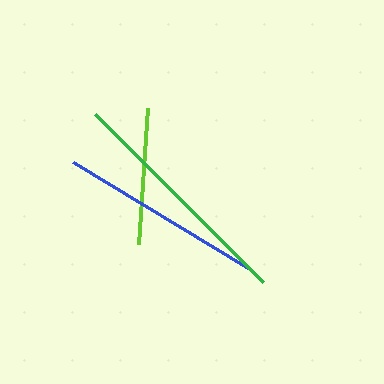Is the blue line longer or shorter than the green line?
The green line is longer than the blue line.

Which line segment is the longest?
The green line is the longest at approximately 237 pixels.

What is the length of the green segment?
The green segment is approximately 237 pixels long.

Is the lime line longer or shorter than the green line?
The green line is longer than the lime line.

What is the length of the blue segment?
The blue segment is approximately 205 pixels long.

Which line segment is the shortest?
The lime line is the shortest at approximately 136 pixels.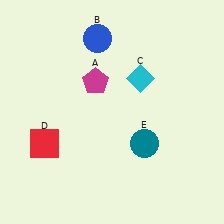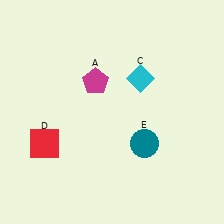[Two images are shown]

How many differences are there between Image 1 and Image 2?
There is 1 difference between the two images.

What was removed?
The blue circle (B) was removed in Image 2.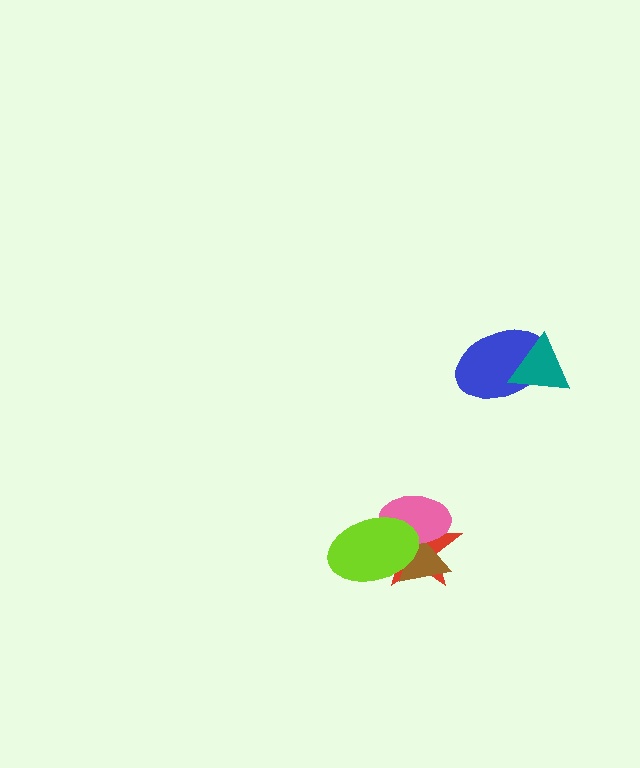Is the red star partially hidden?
Yes, it is partially covered by another shape.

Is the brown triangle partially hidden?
Yes, it is partially covered by another shape.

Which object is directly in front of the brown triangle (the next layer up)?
The pink ellipse is directly in front of the brown triangle.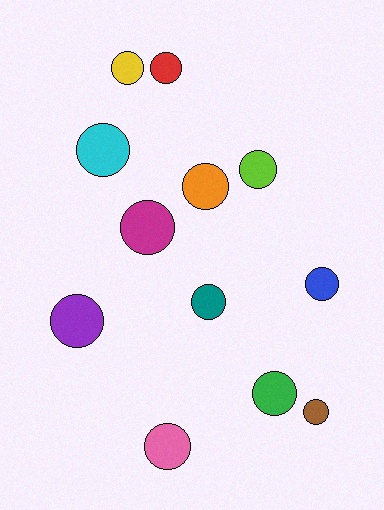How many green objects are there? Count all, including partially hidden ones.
There is 1 green object.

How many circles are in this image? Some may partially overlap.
There are 12 circles.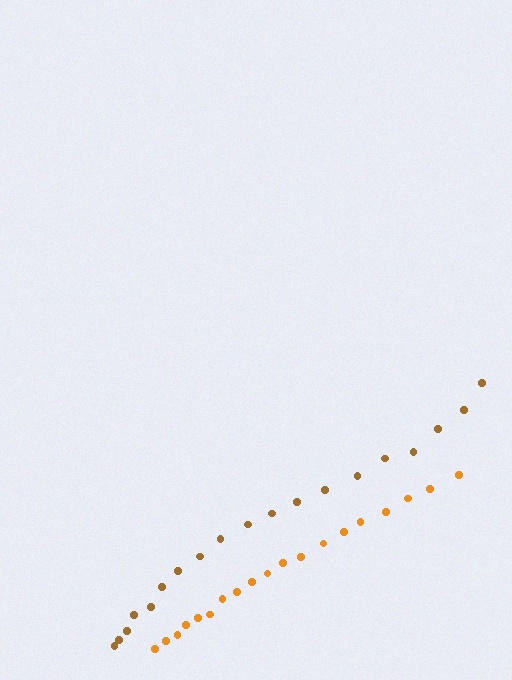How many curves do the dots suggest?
There are 2 distinct paths.